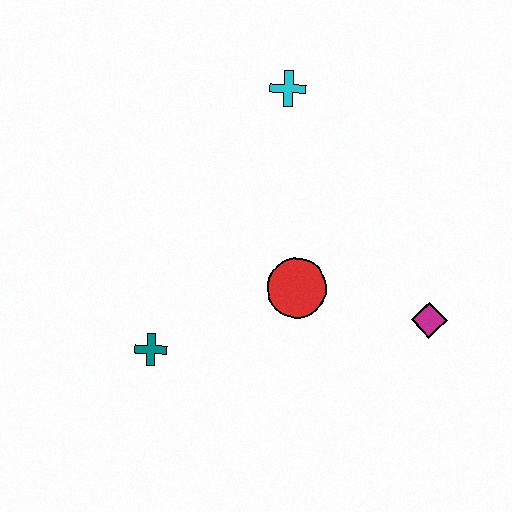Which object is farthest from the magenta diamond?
The teal cross is farthest from the magenta diamond.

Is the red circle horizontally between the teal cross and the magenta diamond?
Yes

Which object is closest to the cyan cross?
The red circle is closest to the cyan cross.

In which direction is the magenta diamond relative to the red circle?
The magenta diamond is to the right of the red circle.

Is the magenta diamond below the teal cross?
No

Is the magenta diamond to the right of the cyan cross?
Yes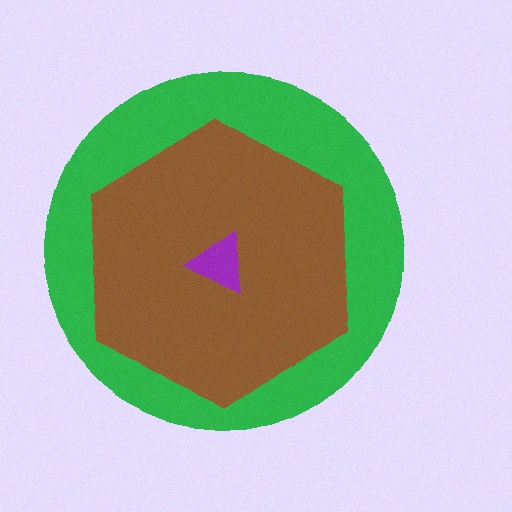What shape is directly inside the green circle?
The brown hexagon.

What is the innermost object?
The purple triangle.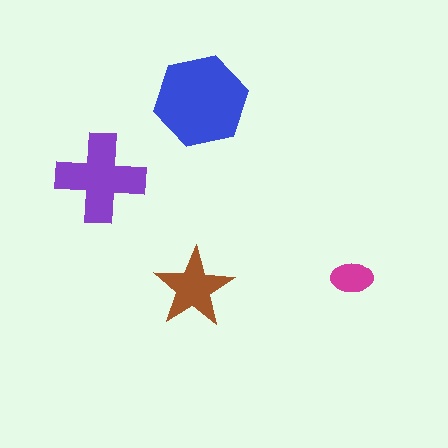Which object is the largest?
The blue hexagon.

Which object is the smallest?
The magenta ellipse.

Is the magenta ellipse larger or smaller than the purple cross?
Smaller.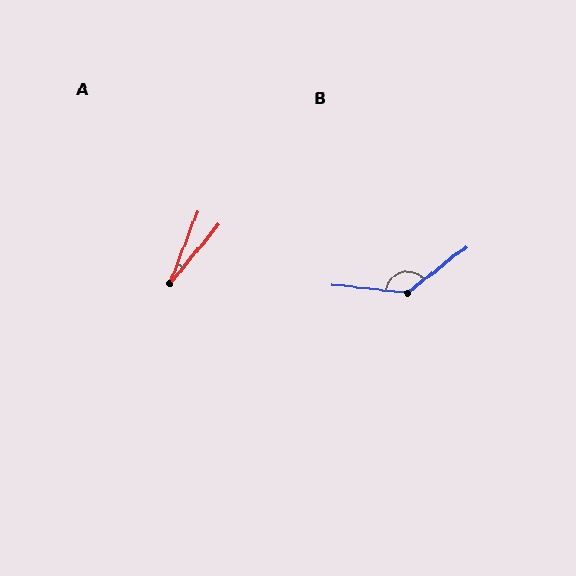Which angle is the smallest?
A, at approximately 19 degrees.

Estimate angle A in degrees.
Approximately 19 degrees.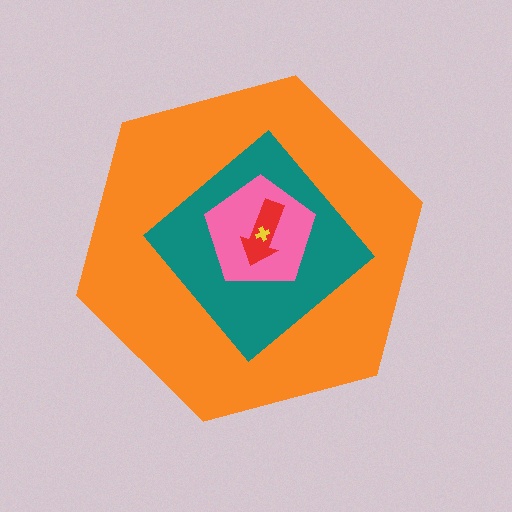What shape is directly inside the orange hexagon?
The teal diamond.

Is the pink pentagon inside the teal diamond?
Yes.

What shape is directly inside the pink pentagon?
The red arrow.